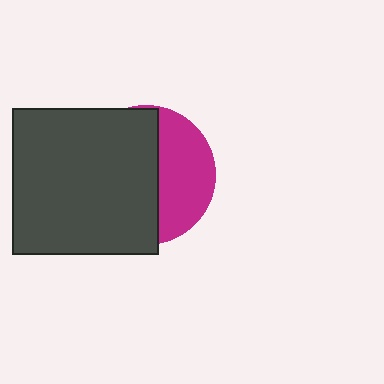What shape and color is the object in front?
The object in front is a dark gray square.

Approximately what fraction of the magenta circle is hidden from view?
Roughly 62% of the magenta circle is hidden behind the dark gray square.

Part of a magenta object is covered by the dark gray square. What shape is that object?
It is a circle.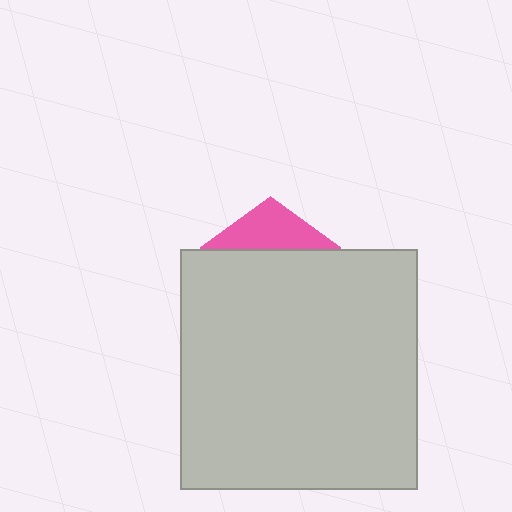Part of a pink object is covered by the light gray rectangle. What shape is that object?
It is a pentagon.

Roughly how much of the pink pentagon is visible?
A small part of it is visible (roughly 30%).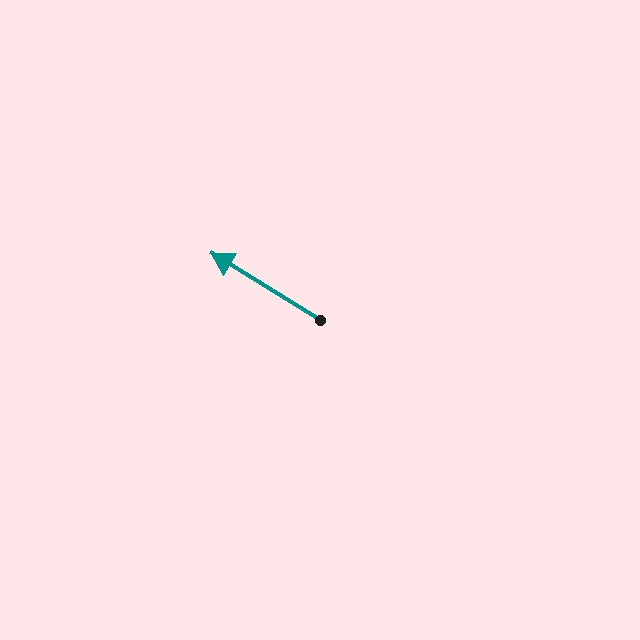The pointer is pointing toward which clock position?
Roughly 10 o'clock.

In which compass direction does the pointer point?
Northwest.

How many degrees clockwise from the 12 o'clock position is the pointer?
Approximately 302 degrees.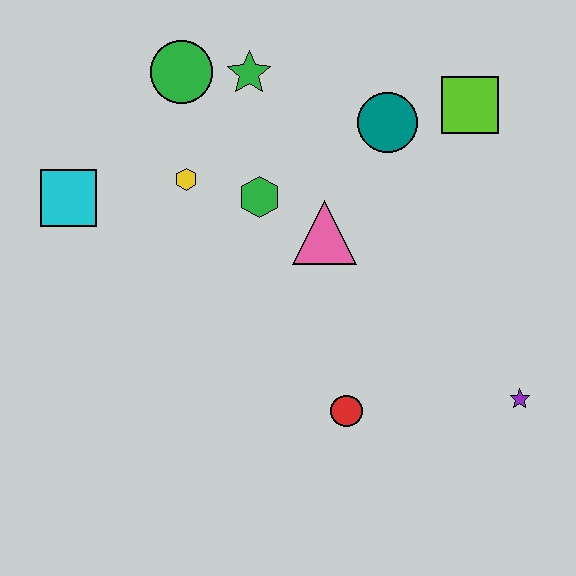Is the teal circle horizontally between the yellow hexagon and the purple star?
Yes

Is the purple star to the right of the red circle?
Yes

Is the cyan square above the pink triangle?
Yes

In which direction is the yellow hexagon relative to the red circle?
The yellow hexagon is above the red circle.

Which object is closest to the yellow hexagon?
The green hexagon is closest to the yellow hexagon.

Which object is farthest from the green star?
The purple star is farthest from the green star.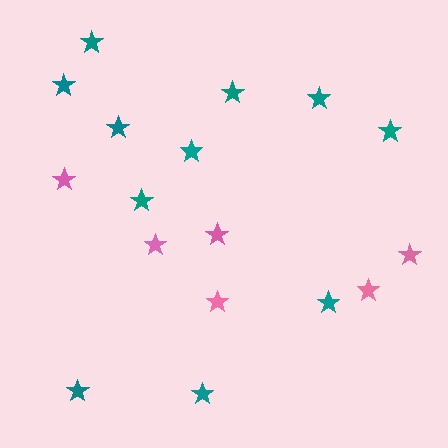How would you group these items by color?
There are 2 groups: one group of pink stars (6) and one group of teal stars (11).